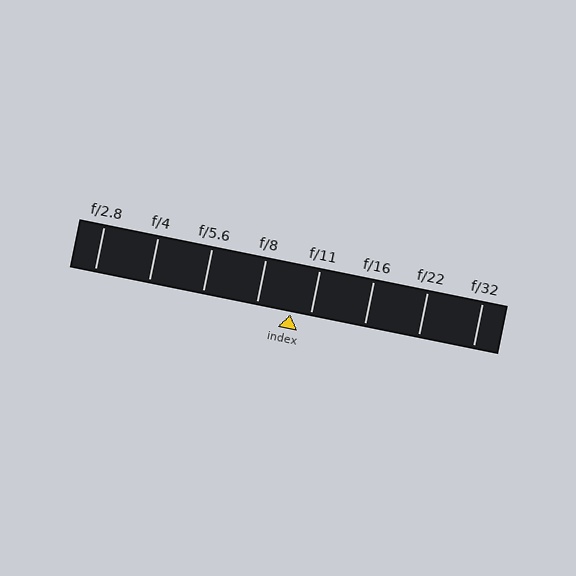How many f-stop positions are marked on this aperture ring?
There are 8 f-stop positions marked.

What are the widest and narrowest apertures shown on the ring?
The widest aperture shown is f/2.8 and the narrowest is f/32.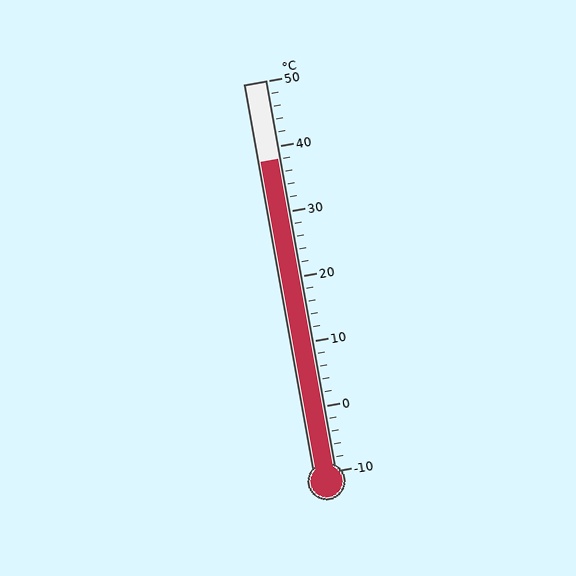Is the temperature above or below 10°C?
The temperature is above 10°C.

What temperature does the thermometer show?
The thermometer shows approximately 38°C.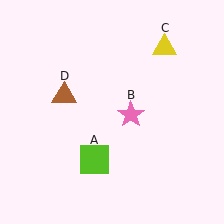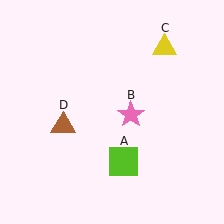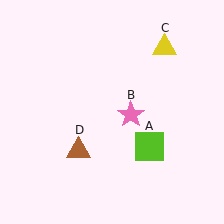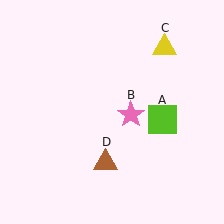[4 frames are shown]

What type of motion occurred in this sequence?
The lime square (object A), brown triangle (object D) rotated counterclockwise around the center of the scene.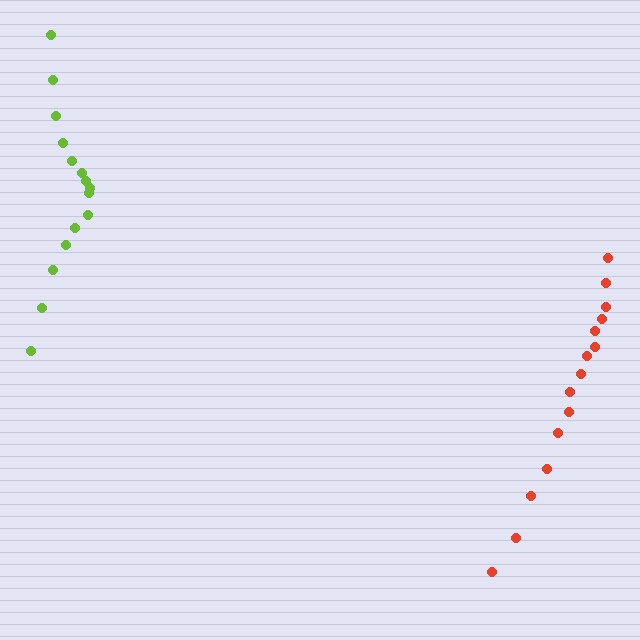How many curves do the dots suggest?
There are 2 distinct paths.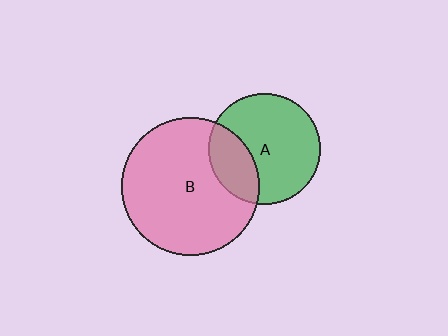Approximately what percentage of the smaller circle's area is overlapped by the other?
Approximately 25%.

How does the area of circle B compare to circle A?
Approximately 1.5 times.